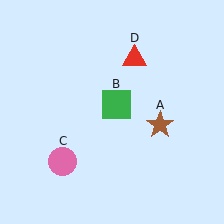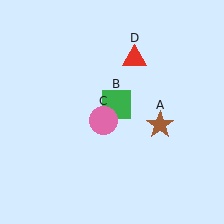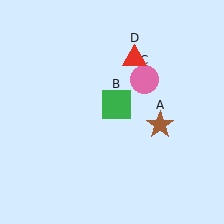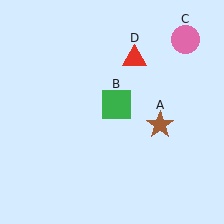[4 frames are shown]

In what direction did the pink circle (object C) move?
The pink circle (object C) moved up and to the right.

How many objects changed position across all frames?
1 object changed position: pink circle (object C).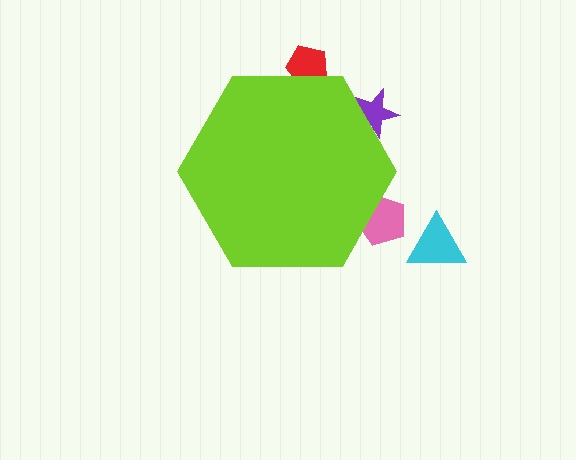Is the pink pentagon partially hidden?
Yes, the pink pentagon is partially hidden behind the lime hexagon.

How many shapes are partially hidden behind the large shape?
3 shapes are partially hidden.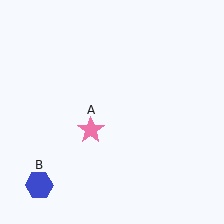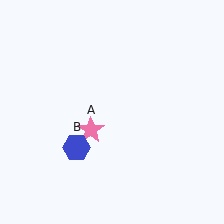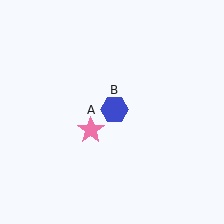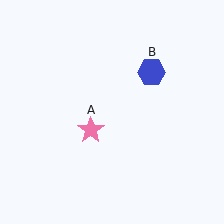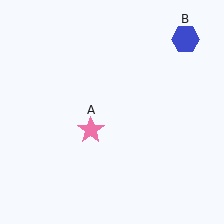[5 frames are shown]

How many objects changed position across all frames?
1 object changed position: blue hexagon (object B).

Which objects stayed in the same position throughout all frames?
Pink star (object A) remained stationary.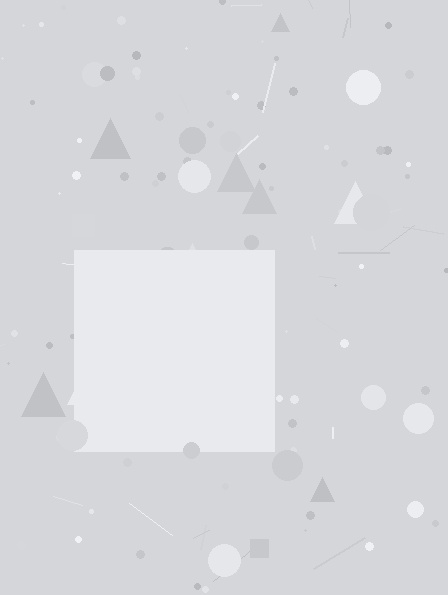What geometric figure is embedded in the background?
A square is embedded in the background.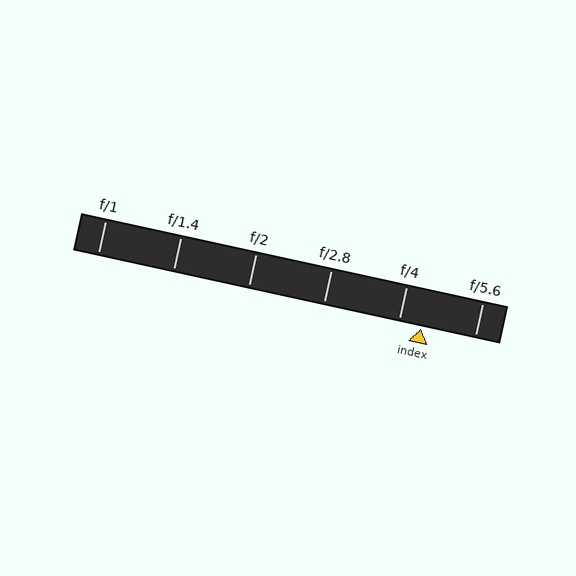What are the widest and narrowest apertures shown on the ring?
The widest aperture shown is f/1 and the narrowest is f/5.6.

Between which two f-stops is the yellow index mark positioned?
The index mark is between f/4 and f/5.6.